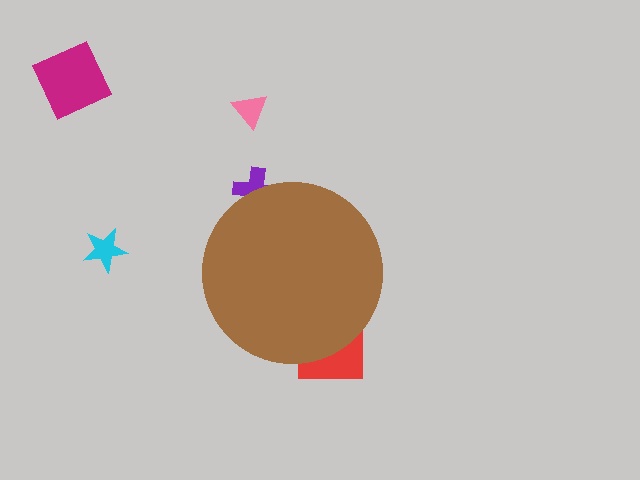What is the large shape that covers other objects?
A brown circle.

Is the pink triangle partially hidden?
No, the pink triangle is fully visible.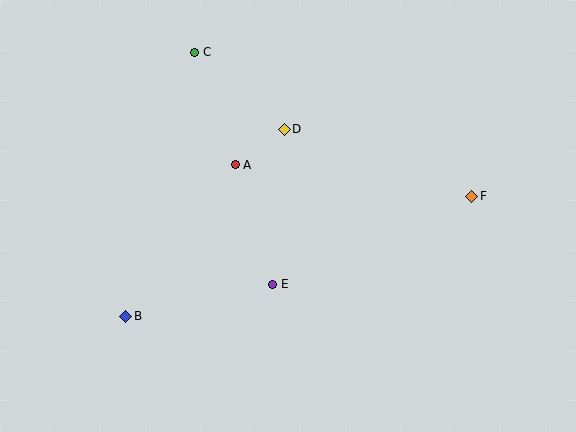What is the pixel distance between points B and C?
The distance between B and C is 273 pixels.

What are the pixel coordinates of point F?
Point F is at (472, 196).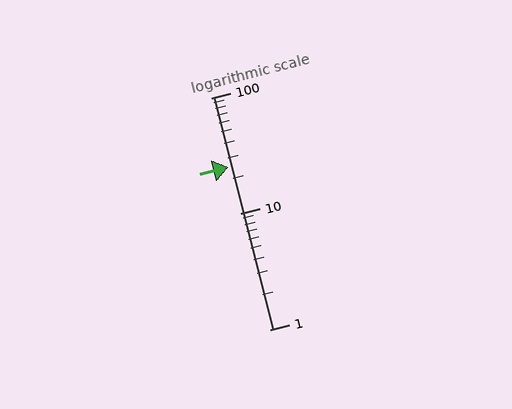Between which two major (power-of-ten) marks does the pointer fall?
The pointer is between 10 and 100.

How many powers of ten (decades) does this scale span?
The scale spans 2 decades, from 1 to 100.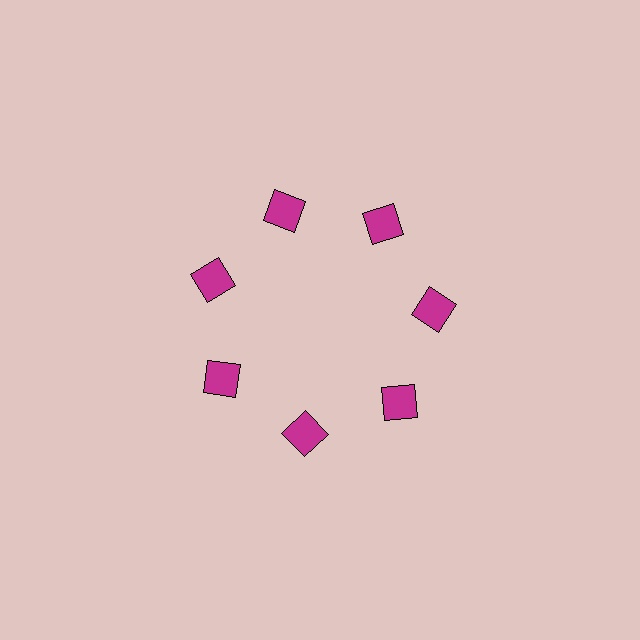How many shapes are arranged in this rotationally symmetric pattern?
There are 7 shapes, arranged in 7 groups of 1.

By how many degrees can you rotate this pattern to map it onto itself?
The pattern maps onto itself every 51 degrees of rotation.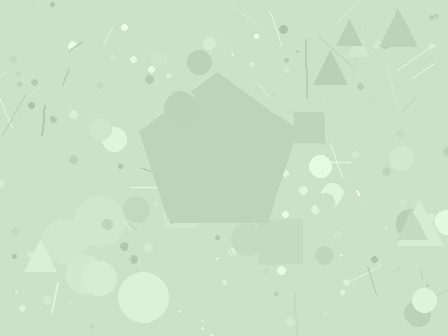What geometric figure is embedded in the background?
A pentagon is embedded in the background.